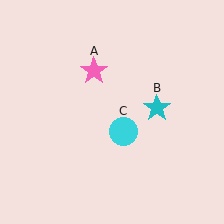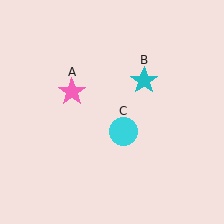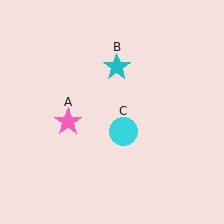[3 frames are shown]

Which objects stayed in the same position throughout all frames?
Cyan circle (object C) remained stationary.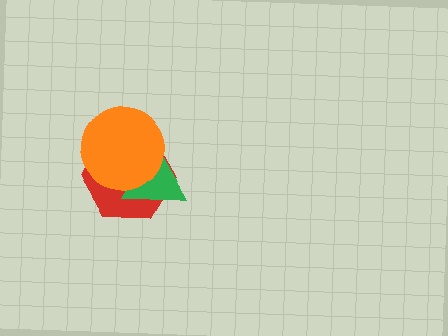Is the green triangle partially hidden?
Yes, it is partially covered by another shape.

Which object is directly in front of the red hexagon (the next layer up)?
The green triangle is directly in front of the red hexagon.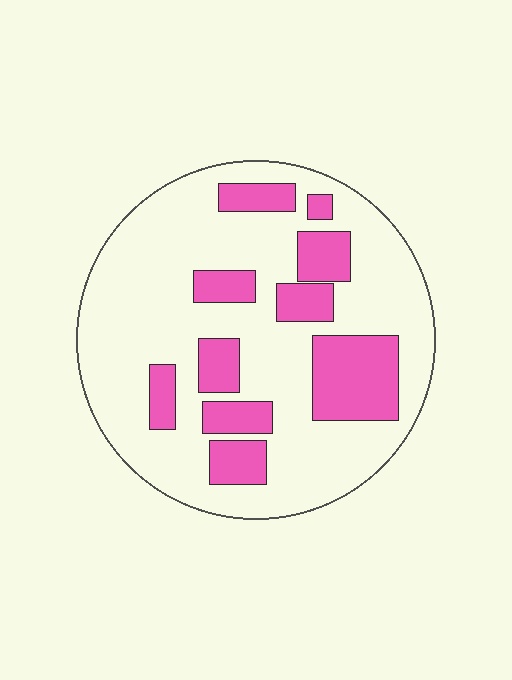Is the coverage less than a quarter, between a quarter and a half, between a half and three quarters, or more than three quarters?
Between a quarter and a half.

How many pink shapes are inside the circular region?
10.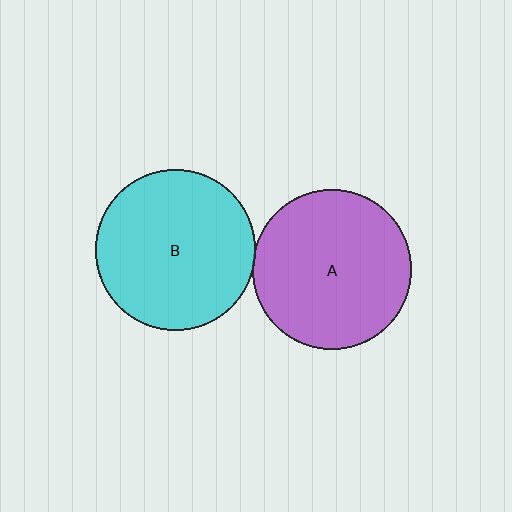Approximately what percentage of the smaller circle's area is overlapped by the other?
Approximately 5%.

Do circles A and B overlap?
Yes.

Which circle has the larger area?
Circle B (cyan).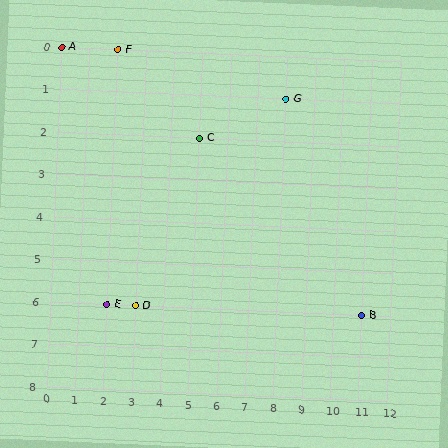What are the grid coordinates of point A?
Point A is at grid coordinates (0, 0).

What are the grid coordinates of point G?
Point G is at grid coordinates (8, 1).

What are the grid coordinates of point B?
Point B is at grid coordinates (11, 6).